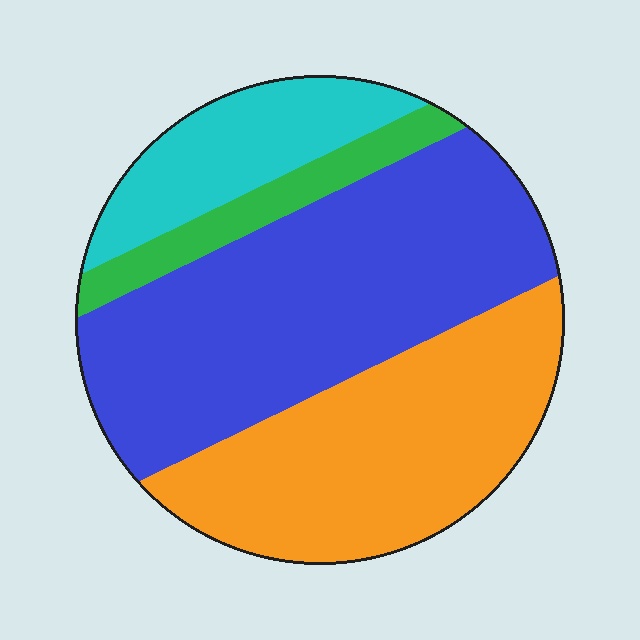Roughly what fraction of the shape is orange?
Orange takes up about one third (1/3) of the shape.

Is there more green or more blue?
Blue.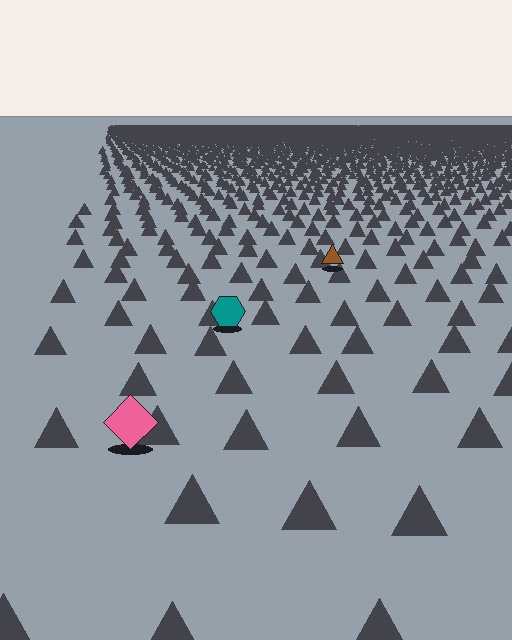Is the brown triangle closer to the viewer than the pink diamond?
No. The pink diamond is closer — you can tell from the texture gradient: the ground texture is coarser near it.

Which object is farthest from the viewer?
The brown triangle is farthest from the viewer. It appears smaller and the ground texture around it is denser.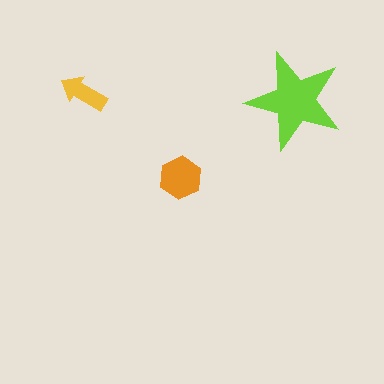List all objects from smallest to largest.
The yellow arrow, the orange hexagon, the lime star.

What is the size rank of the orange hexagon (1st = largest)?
2nd.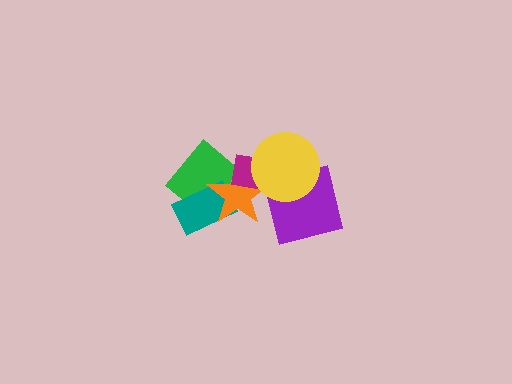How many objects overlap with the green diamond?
3 objects overlap with the green diamond.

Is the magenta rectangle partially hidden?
Yes, it is partially covered by another shape.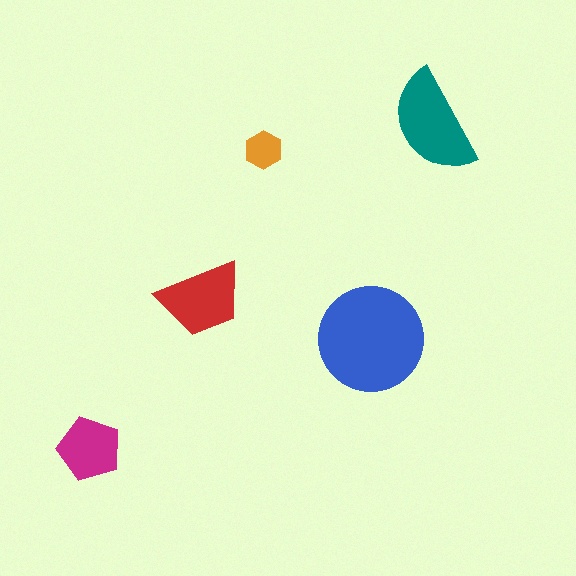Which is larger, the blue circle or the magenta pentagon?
The blue circle.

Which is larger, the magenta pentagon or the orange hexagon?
The magenta pentagon.